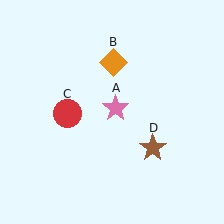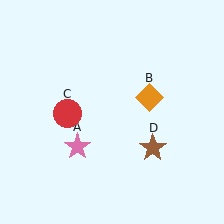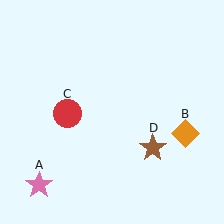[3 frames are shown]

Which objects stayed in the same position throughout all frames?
Red circle (object C) and brown star (object D) remained stationary.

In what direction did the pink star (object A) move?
The pink star (object A) moved down and to the left.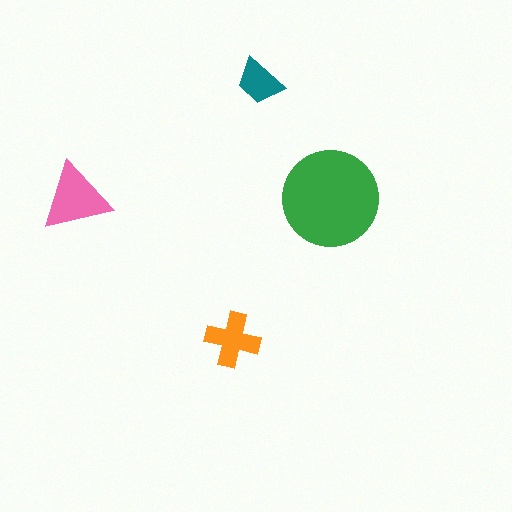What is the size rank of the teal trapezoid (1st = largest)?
4th.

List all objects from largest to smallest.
The green circle, the pink triangle, the orange cross, the teal trapezoid.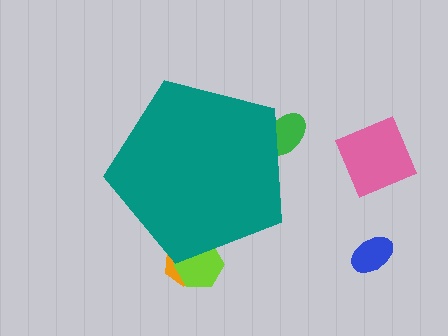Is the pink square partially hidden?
No, the pink square is fully visible.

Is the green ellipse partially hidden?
Yes, the green ellipse is partially hidden behind the teal pentagon.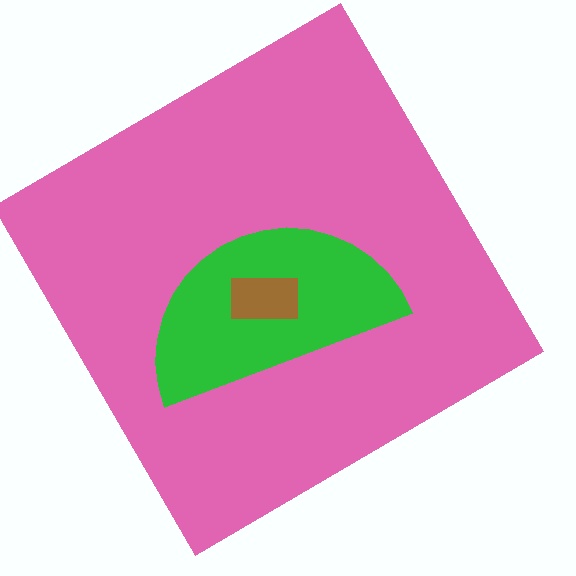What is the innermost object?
The brown rectangle.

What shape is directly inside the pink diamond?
The green semicircle.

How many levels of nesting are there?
3.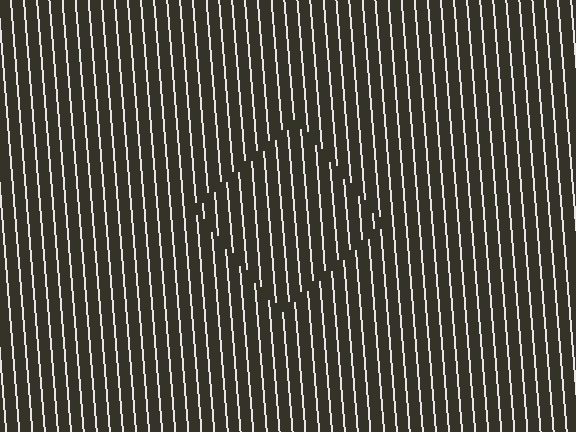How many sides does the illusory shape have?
4 sides — the line-ends trace a square.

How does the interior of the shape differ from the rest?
The interior of the shape contains the same grating, shifted by half a period — the contour is defined by the phase discontinuity where line-ends from the inner and outer gratings abut.